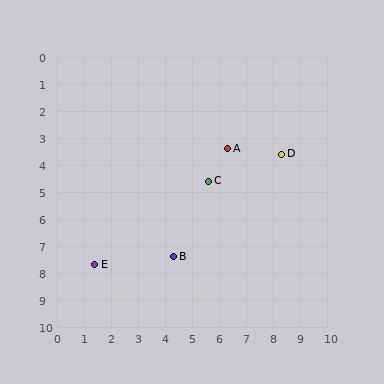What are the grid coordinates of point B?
Point B is at approximately (4.3, 7.4).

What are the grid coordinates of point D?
Point D is at approximately (8.3, 3.6).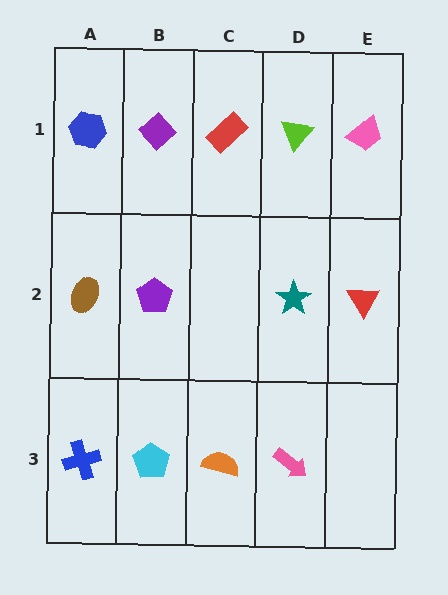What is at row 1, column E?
A pink trapezoid.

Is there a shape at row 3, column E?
No, that cell is empty.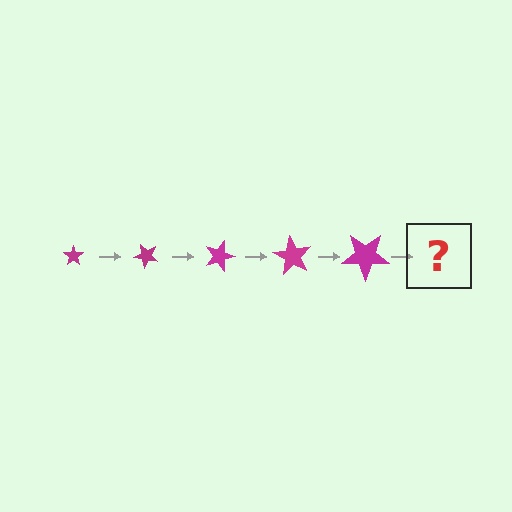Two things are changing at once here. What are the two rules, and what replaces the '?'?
The two rules are that the star grows larger each step and it rotates 45 degrees each step. The '?' should be a star, larger than the previous one and rotated 225 degrees from the start.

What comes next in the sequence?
The next element should be a star, larger than the previous one and rotated 225 degrees from the start.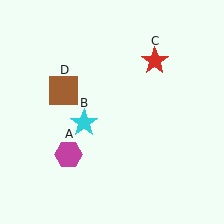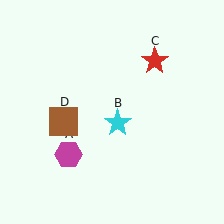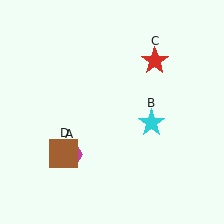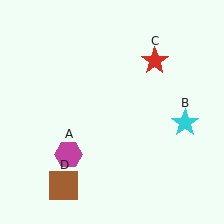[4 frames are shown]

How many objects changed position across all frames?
2 objects changed position: cyan star (object B), brown square (object D).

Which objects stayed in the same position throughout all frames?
Magenta hexagon (object A) and red star (object C) remained stationary.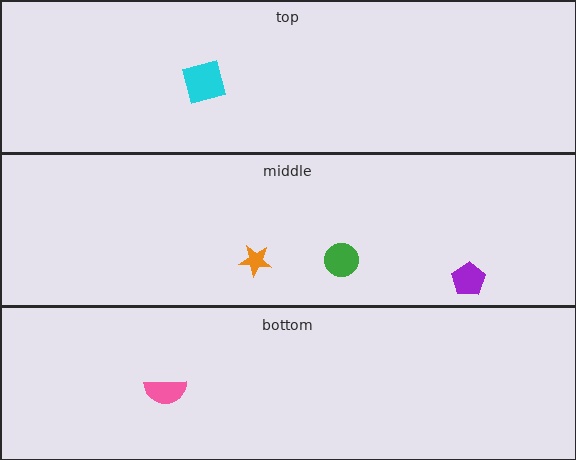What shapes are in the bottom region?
The pink semicircle.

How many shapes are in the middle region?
3.